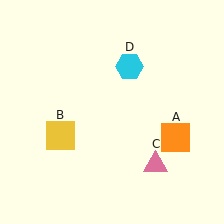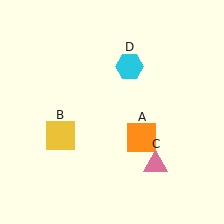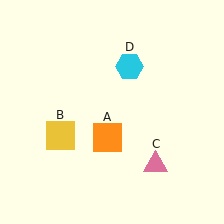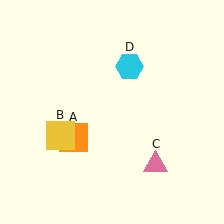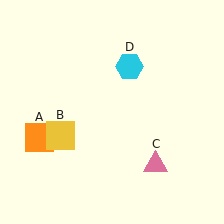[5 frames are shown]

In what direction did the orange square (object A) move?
The orange square (object A) moved left.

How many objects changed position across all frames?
1 object changed position: orange square (object A).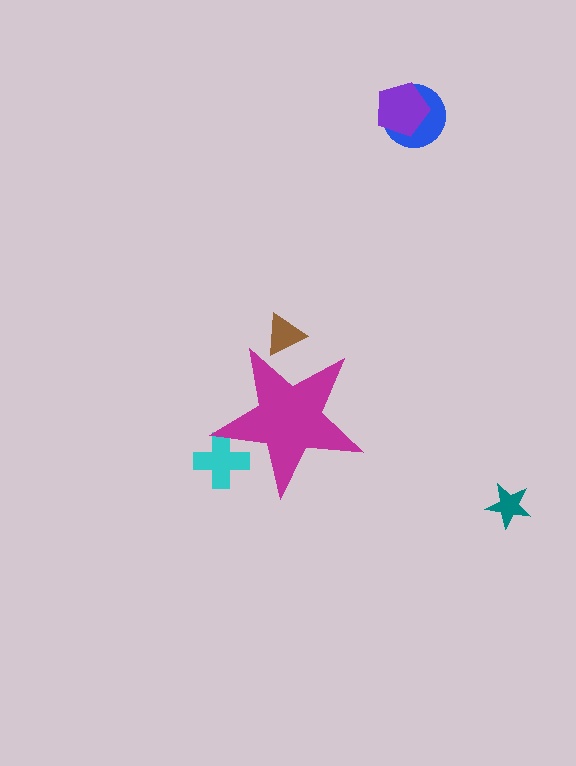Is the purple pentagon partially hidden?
No, the purple pentagon is fully visible.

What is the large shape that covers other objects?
A magenta star.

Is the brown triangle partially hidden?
Yes, the brown triangle is partially hidden behind the magenta star.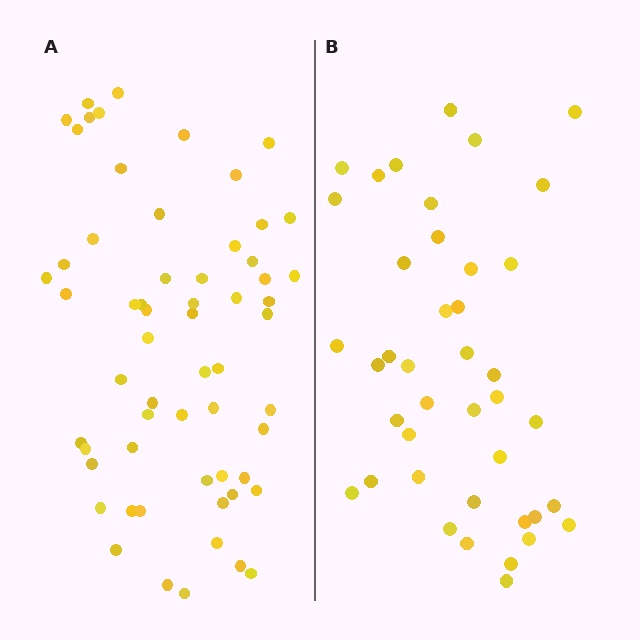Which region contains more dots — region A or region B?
Region A (the left region) has more dots.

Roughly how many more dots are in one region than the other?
Region A has approximately 20 more dots than region B.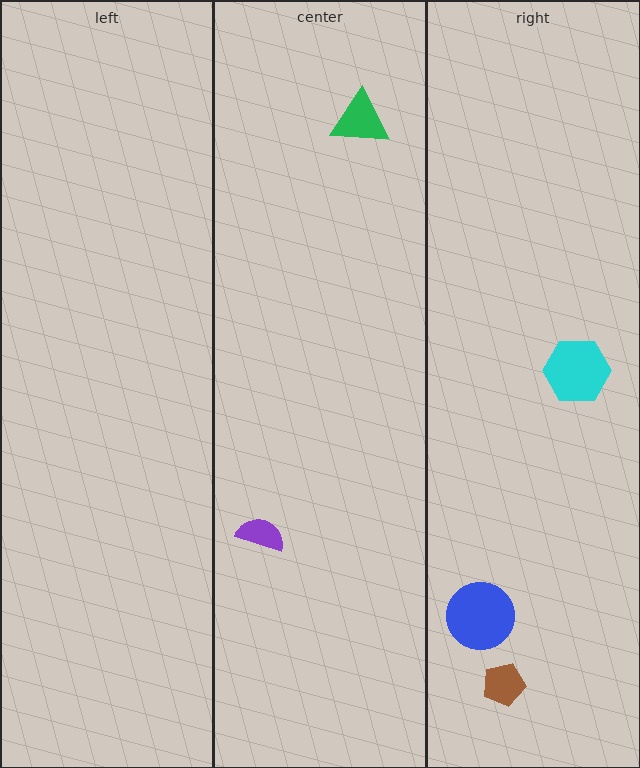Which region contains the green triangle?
The center region.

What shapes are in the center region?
The green triangle, the purple semicircle.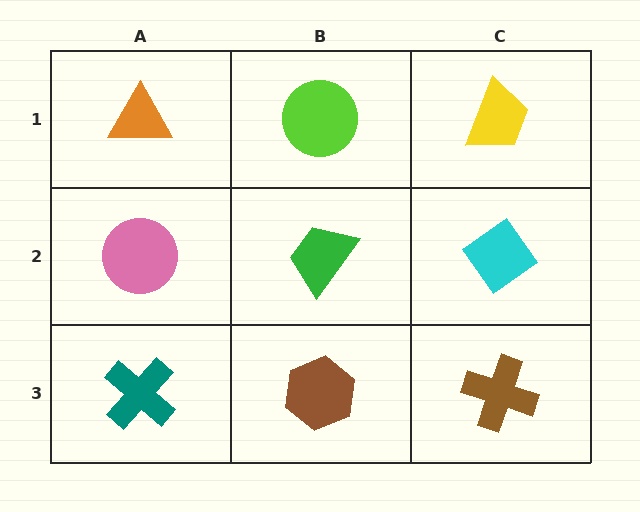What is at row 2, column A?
A pink circle.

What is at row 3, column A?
A teal cross.